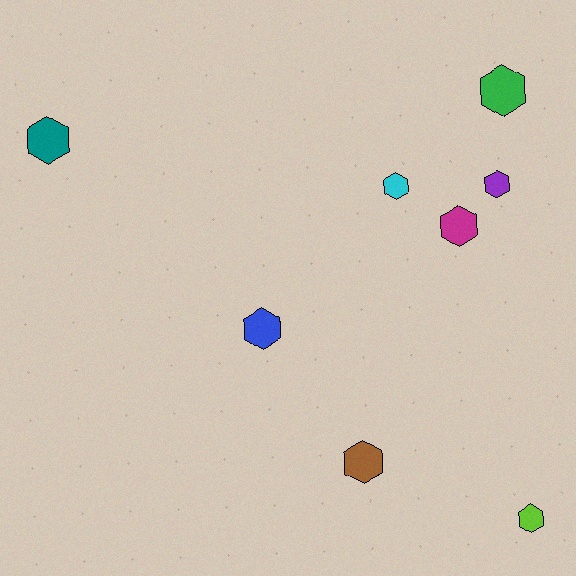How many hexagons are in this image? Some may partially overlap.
There are 8 hexagons.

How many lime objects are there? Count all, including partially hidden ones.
There is 1 lime object.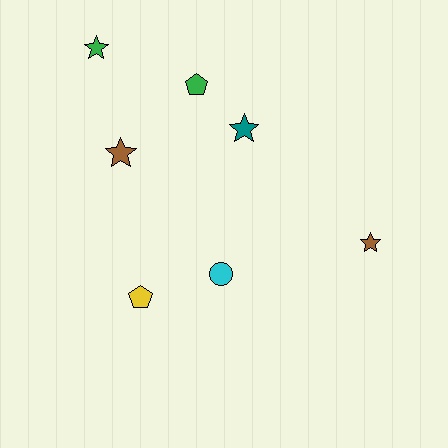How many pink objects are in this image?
There are no pink objects.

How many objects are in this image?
There are 7 objects.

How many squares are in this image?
There are no squares.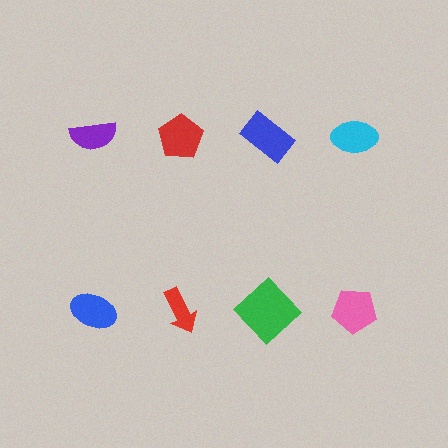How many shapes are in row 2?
4 shapes.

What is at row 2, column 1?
A blue ellipse.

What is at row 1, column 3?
A blue rectangle.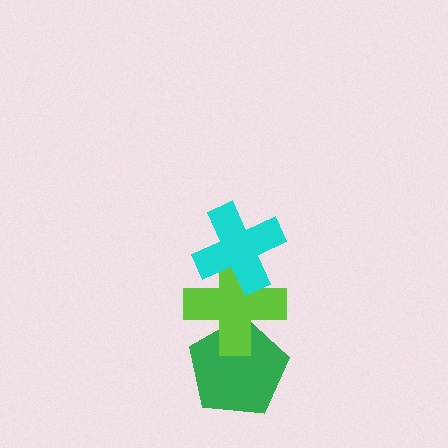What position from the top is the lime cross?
The lime cross is 2nd from the top.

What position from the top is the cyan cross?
The cyan cross is 1st from the top.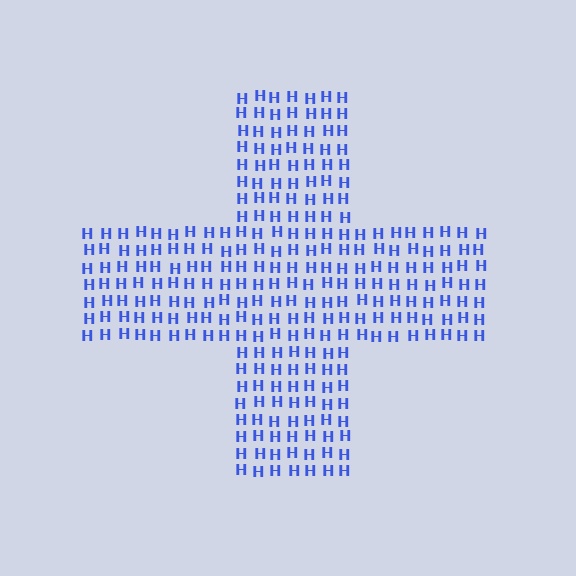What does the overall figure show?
The overall figure shows a cross.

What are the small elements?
The small elements are letter H's.